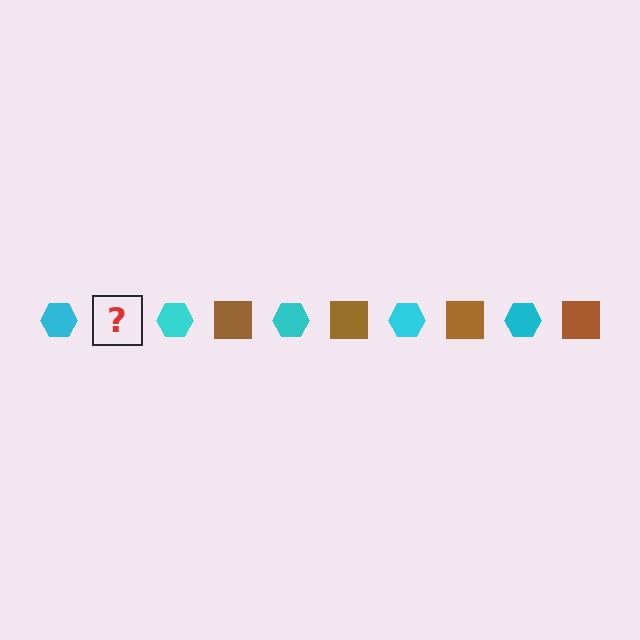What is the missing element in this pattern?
The missing element is a brown square.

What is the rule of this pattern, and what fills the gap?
The rule is that the pattern alternates between cyan hexagon and brown square. The gap should be filled with a brown square.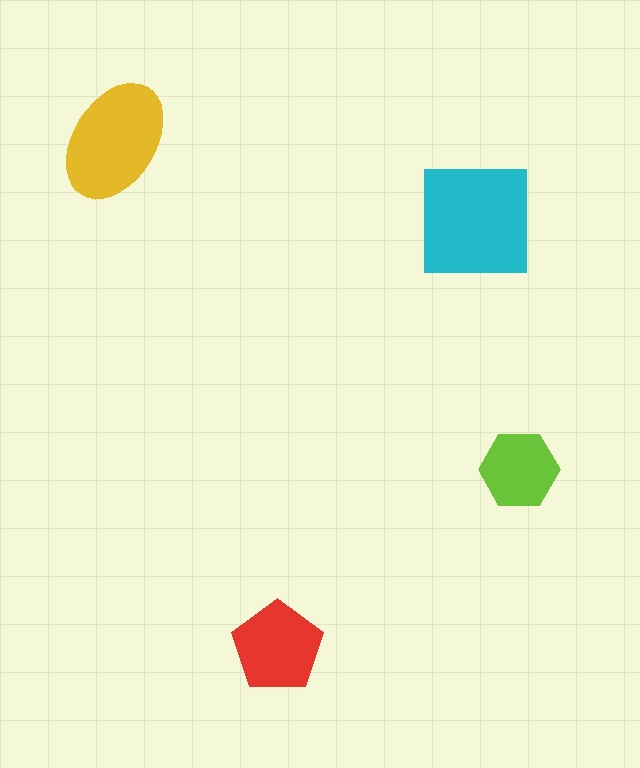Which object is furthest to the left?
The yellow ellipse is leftmost.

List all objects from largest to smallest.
The cyan square, the yellow ellipse, the red pentagon, the lime hexagon.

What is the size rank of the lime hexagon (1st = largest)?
4th.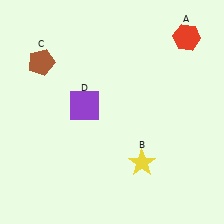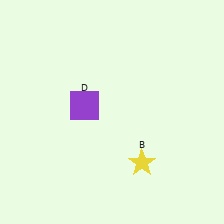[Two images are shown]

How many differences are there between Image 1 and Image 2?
There are 2 differences between the two images.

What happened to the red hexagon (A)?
The red hexagon (A) was removed in Image 2. It was in the top-right area of Image 1.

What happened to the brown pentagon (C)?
The brown pentagon (C) was removed in Image 2. It was in the top-left area of Image 1.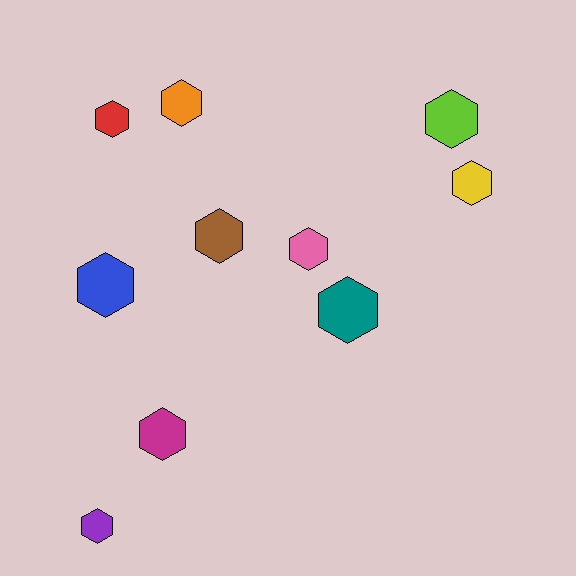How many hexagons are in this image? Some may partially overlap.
There are 10 hexagons.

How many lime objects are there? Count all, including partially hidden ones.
There is 1 lime object.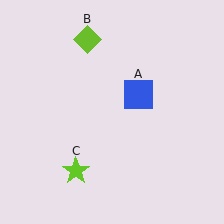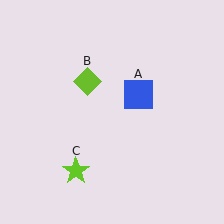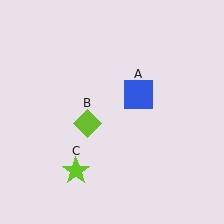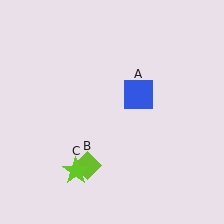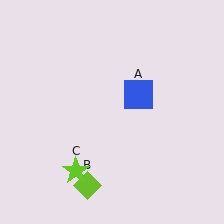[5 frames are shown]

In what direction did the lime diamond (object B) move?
The lime diamond (object B) moved down.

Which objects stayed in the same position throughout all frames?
Blue square (object A) and lime star (object C) remained stationary.